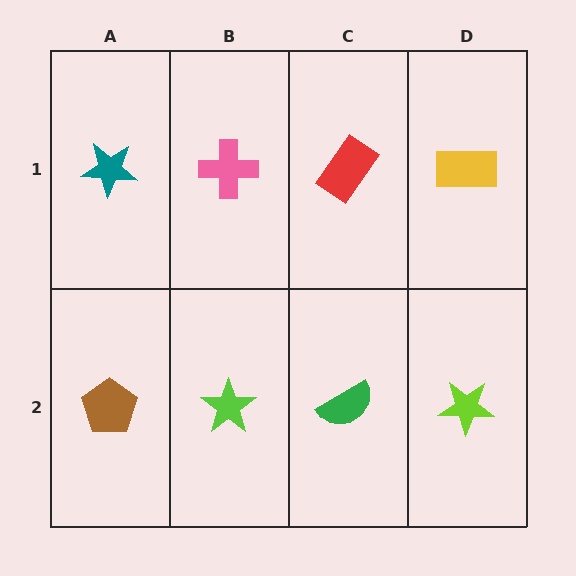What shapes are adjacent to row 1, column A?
A brown pentagon (row 2, column A), a pink cross (row 1, column B).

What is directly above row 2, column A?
A teal star.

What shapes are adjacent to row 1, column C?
A green semicircle (row 2, column C), a pink cross (row 1, column B), a yellow rectangle (row 1, column D).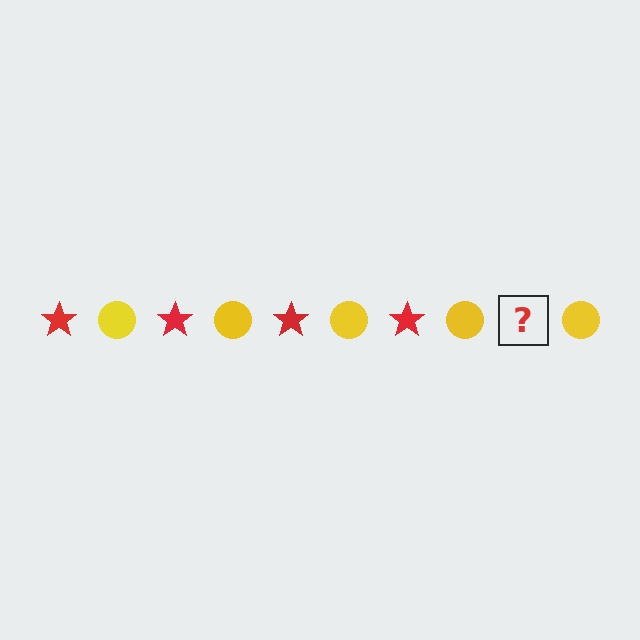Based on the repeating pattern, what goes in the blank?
The blank should be a red star.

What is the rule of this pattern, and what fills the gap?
The rule is that the pattern alternates between red star and yellow circle. The gap should be filled with a red star.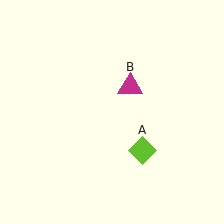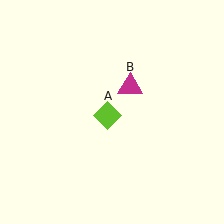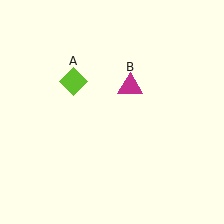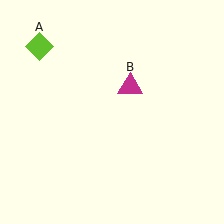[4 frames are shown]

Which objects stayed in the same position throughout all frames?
Magenta triangle (object B) remained stationary.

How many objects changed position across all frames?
1 object changed position: lime diamond (object A).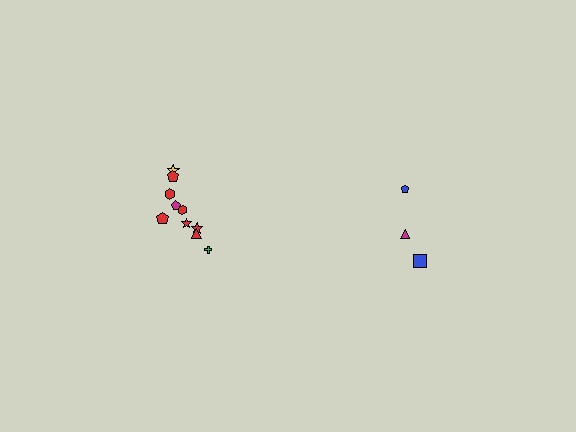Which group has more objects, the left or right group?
The left group.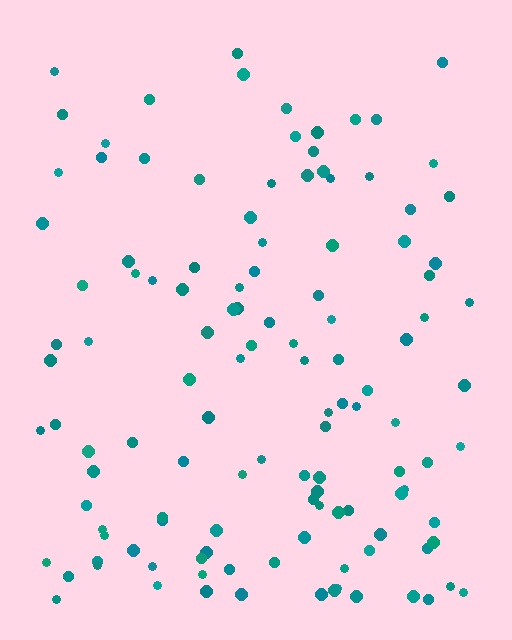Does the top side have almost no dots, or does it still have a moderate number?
Still a moderate number, just noticeably fewer than the bottom.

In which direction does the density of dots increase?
From top to bottom, with the bottom side densest.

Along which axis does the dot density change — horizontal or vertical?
Vertical.